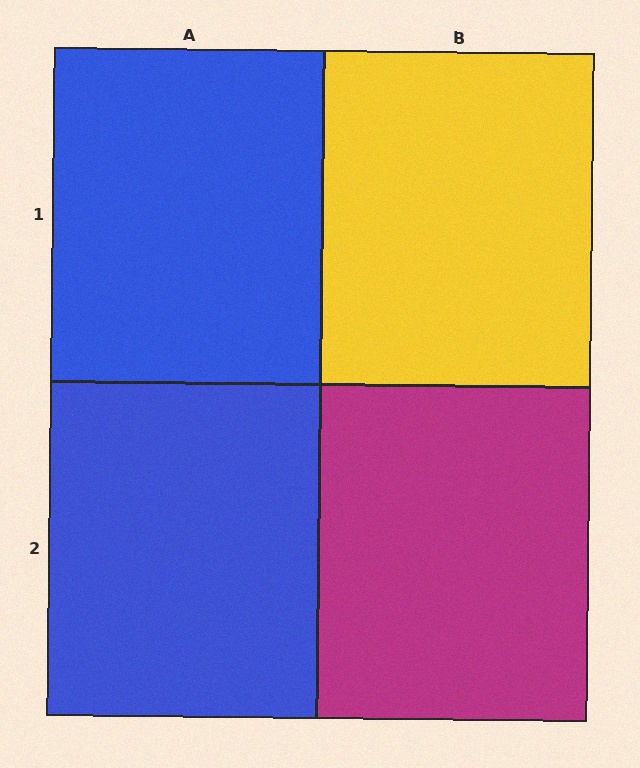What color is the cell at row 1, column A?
Blue.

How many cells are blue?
2 cells are blue.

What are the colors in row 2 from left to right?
Blue, magenta.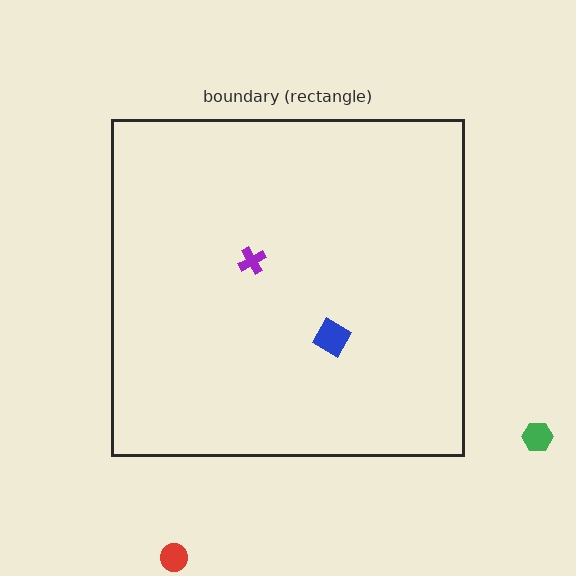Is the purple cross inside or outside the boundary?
Inside.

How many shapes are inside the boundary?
2 inside, 2 outside.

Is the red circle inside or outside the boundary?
Outside.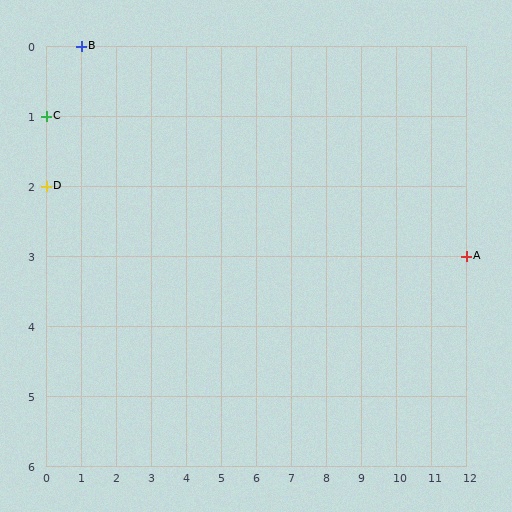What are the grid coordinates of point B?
Point B is at grid coordinates (1, 0).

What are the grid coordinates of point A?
Point A is at grid coordinates (12, 3).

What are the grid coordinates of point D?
Point D is at grid coordinates (0, 2).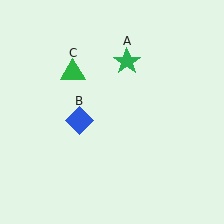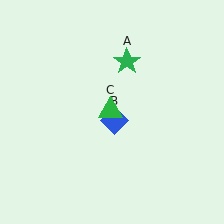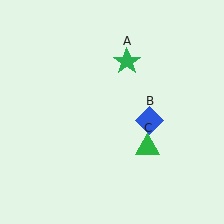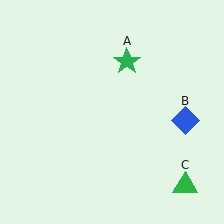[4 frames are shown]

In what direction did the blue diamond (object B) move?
The blue diamond (object B) moved right.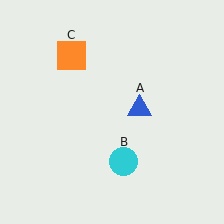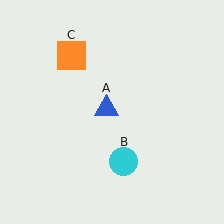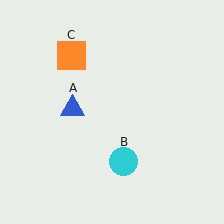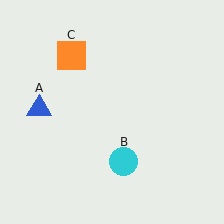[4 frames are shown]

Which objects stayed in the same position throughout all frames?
Cyan circle (object B) and orange square (object C) remained stationary.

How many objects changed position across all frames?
1 object changed position: blue triangle (object A).